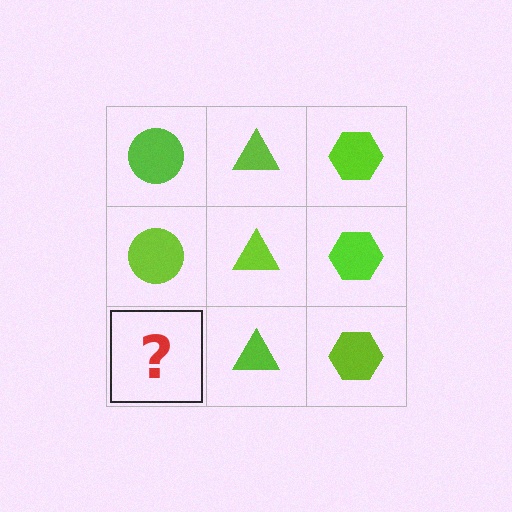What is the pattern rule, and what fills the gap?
The rule is that each column has a consistent shape. The gap should be filled with a lime circle.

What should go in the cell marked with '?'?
The missing cell should contain a lime circle.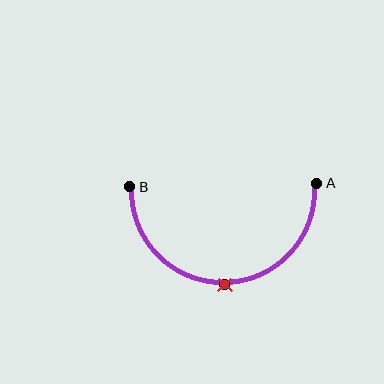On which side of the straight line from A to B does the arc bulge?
The arc bulges below the straight line connecting A and B.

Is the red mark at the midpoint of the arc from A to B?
Yes. The red mark lies on the arc at equal arc-length from both A and B — it is the arc midpoint.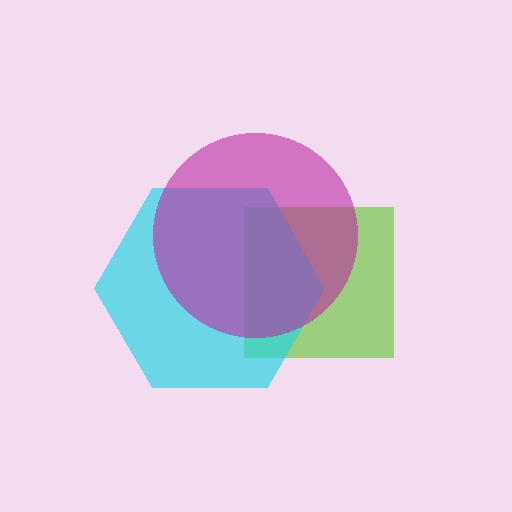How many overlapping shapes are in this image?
There are 3 overlapping shapes in the image.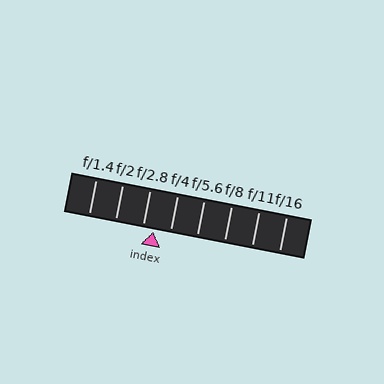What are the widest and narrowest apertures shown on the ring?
The widest aperture shown is f/1.4 and the narrowest is f/16.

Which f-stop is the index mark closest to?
The index mark is closest to f/2.8.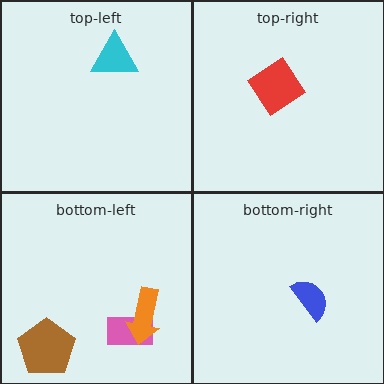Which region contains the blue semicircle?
The bottom-right region.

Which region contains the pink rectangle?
The bottom-left region.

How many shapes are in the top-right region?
1.